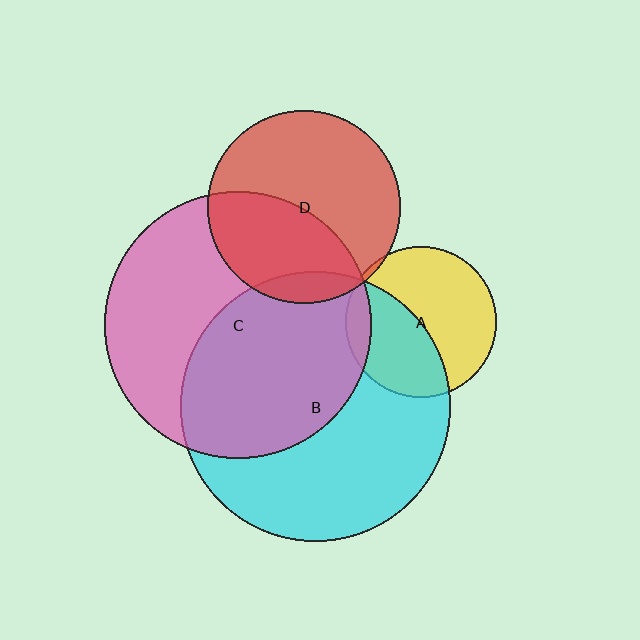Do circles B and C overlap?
Yes.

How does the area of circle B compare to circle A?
Approximately 3.2 times.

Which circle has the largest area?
Circle B (cyan).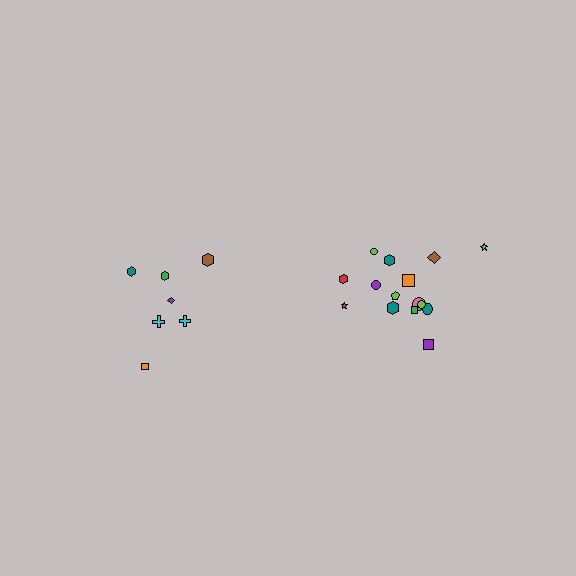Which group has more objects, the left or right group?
The right group.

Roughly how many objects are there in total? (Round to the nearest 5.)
Roughly 20 objects in total.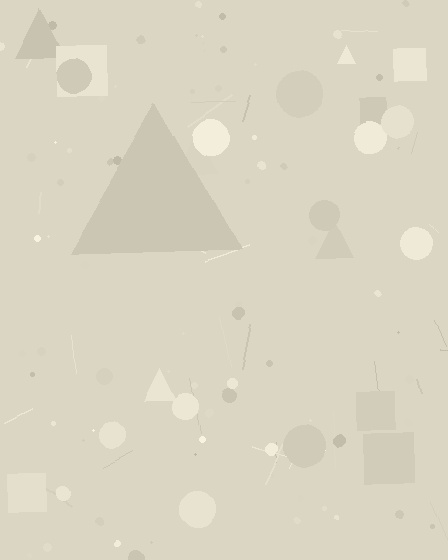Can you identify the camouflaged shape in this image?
The camouflaged shape is a triangle.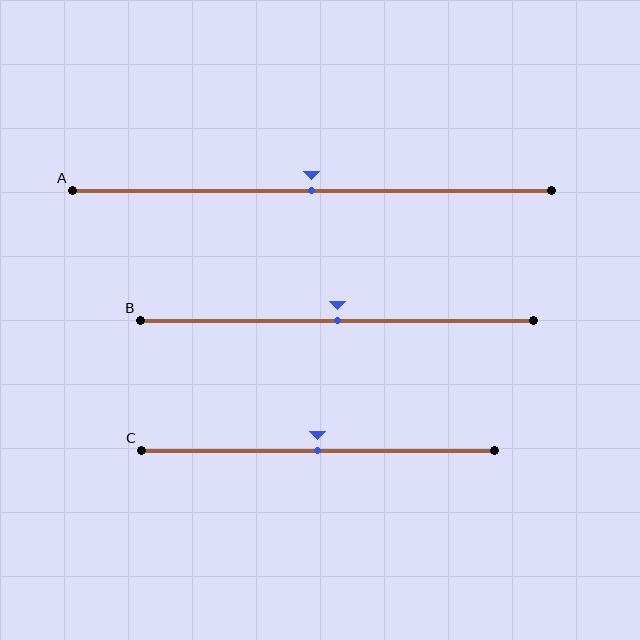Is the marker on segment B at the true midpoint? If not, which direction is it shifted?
Yes, the marker on segment B is at the true midpoint.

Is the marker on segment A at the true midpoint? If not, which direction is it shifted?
Yes, the marker on segment A is at the true midpoint.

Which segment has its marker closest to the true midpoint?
Segment A has its marker closest to the true midpoint.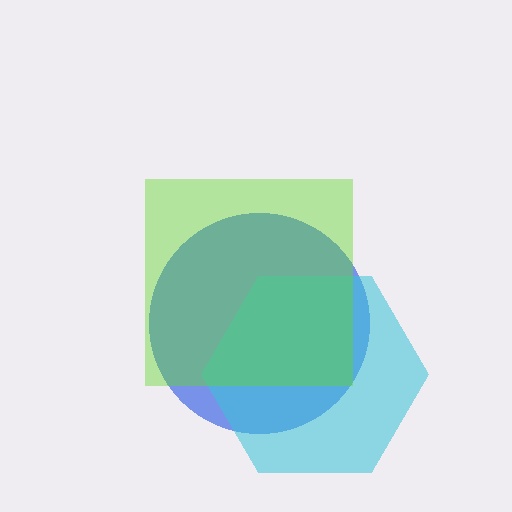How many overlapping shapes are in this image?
There are 3 overlapping shapes in the image.